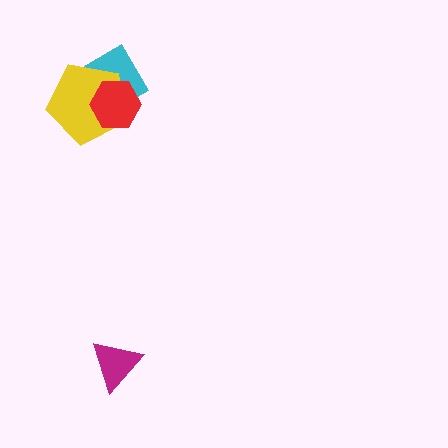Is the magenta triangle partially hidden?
No, no other shape covers it.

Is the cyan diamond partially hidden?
Yes, it is partially covered by another shape.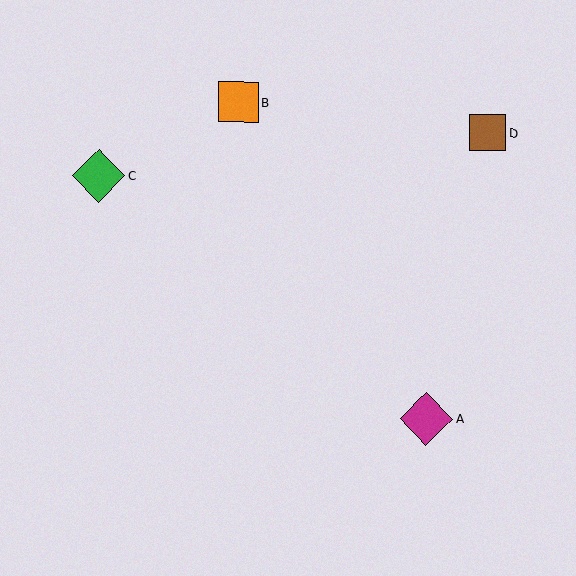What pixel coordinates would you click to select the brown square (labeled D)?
Click at (487, 133) to select the brown square D.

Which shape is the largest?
The magenta diamond (labeled A) is the largest.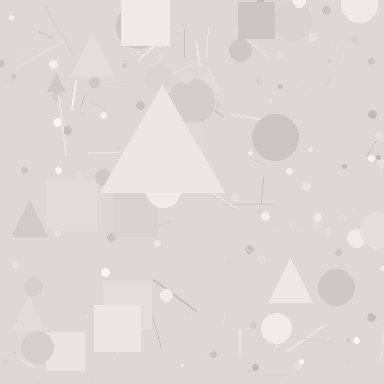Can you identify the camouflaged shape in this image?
The camouflaged shape is a triangle.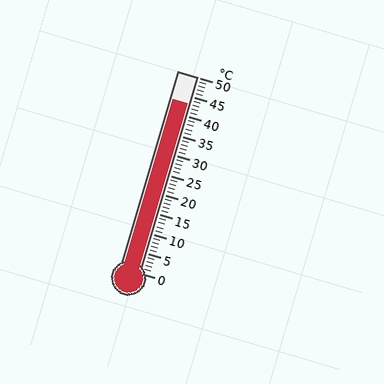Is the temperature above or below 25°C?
The temperature is above 25°C.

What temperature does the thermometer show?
The thermometer shows approximately 43°C.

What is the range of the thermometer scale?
The thermometer scale ranges from 0°C to 50°C.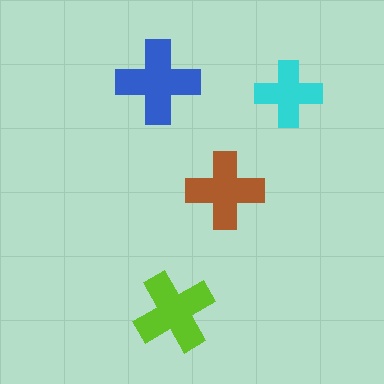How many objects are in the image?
There are 4 objects in the image.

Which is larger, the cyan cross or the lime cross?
The lime one.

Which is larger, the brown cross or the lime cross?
The lime one.